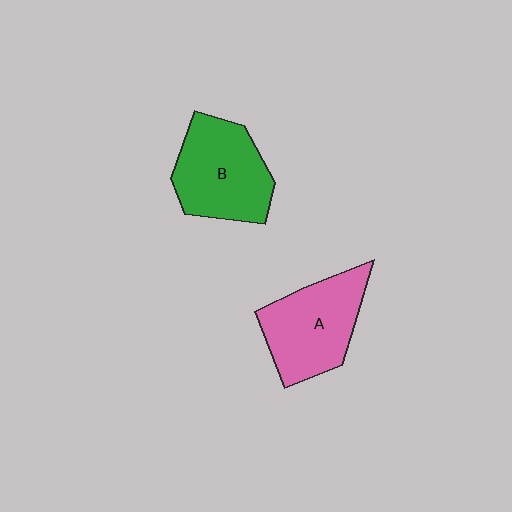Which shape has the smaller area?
Shape A (pink).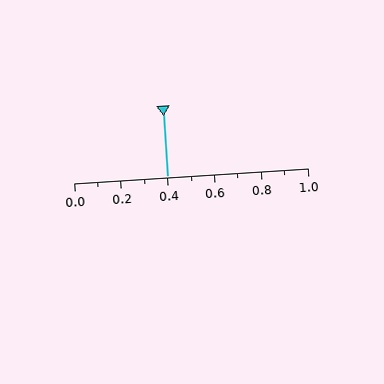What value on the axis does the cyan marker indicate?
The marker indicates approximately 0.4.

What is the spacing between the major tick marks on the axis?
The major ticks are spaced 0.2 apart.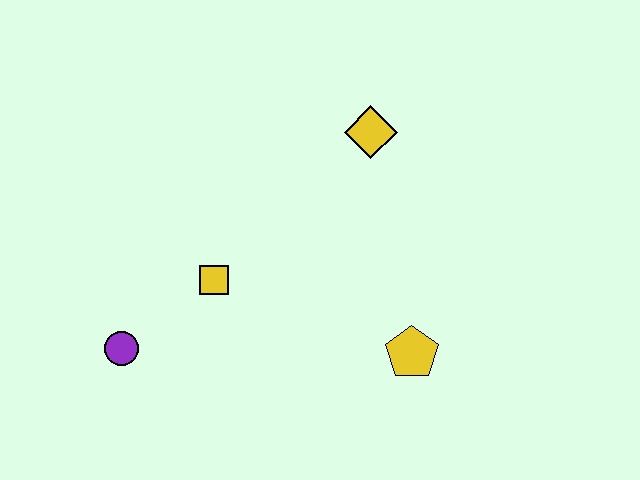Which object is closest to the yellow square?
The purple circle is closest to the yellow square.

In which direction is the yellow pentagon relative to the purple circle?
The yellow pentagon is to the right of the purple circle.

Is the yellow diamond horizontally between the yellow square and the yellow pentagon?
Yes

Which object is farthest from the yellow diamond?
The purple circle is farthest from the yellow diamond.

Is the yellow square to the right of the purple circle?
Yes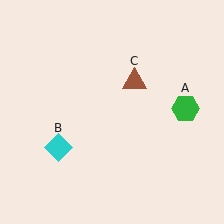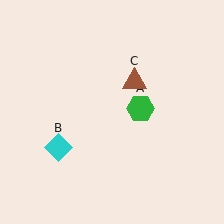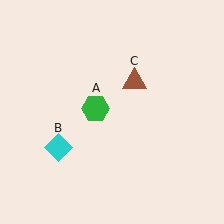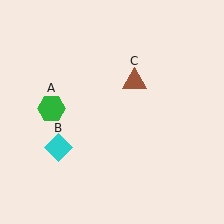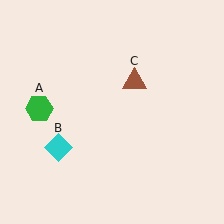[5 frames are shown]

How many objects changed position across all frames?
1 object changed position: green hexagon (object A).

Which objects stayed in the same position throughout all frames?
Cyan diamond (object B) and brown triangle (object C) remained stationary.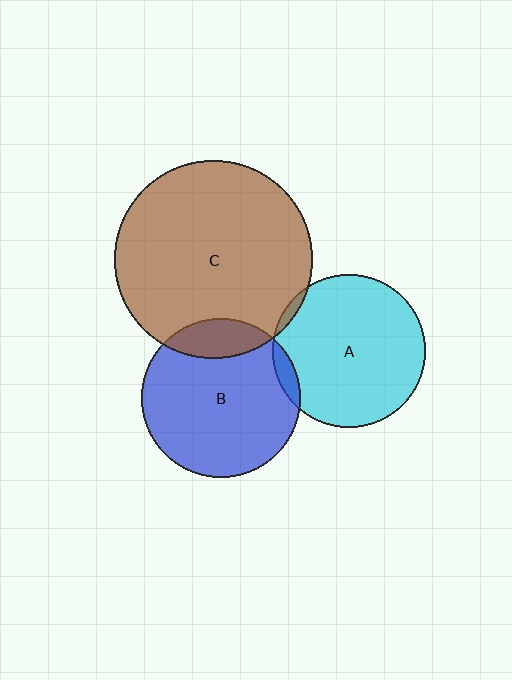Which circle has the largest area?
Circle C (brown).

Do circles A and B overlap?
Yes.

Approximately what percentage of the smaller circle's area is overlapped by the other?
Approximately 5%.